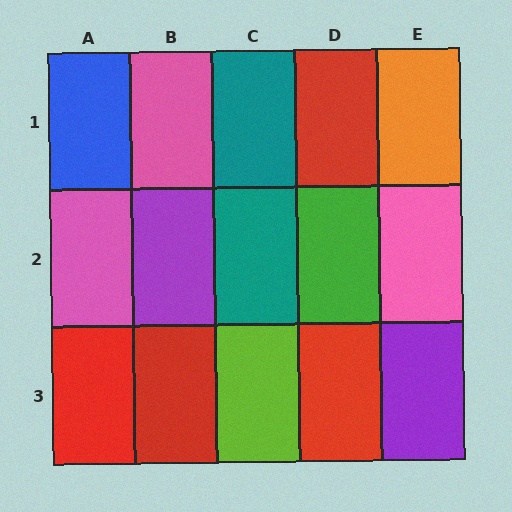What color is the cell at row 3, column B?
Red.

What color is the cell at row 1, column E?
Orange.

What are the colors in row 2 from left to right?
Pink, purple, teal, green, pink.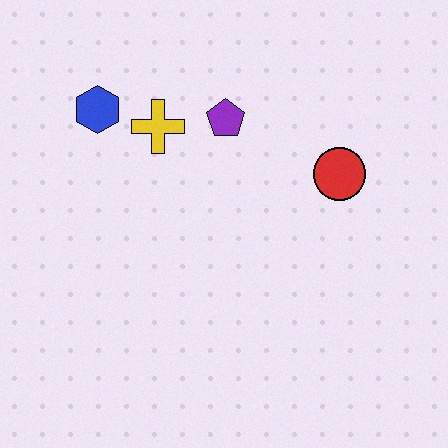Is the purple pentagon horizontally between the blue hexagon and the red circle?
Yes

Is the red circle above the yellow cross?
No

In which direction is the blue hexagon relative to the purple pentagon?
The blue hexagon is to the left of the purple pentagon.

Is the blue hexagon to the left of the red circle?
Yes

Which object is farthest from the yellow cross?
The red circle is farthest from the yellow cross.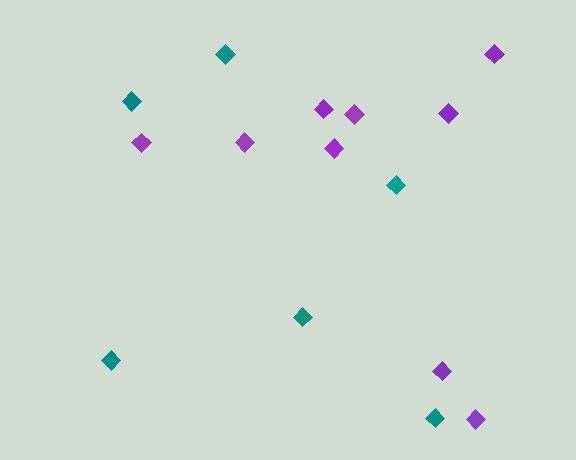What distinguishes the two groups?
There are 2 groups: one group of purple diamonds (9) and one group of teal diamonds (6).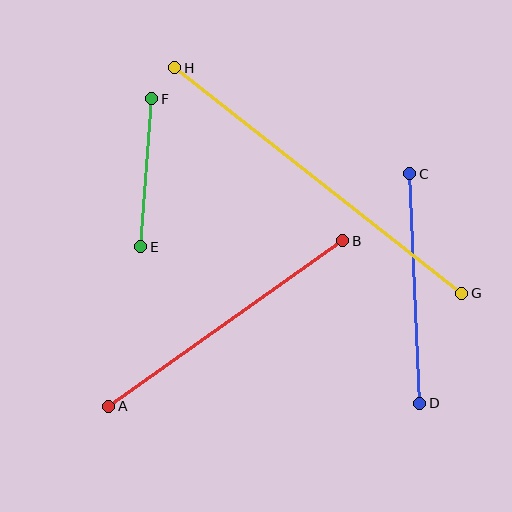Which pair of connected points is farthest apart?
Points G and H are farthest apart.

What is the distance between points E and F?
The distance is approximately 149 pixels.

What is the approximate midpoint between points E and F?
The midpoint is at approximately (146, 173) pixels.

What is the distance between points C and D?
The distance is approximately 229 pixels.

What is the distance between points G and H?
The distance is approximately 365 pixels.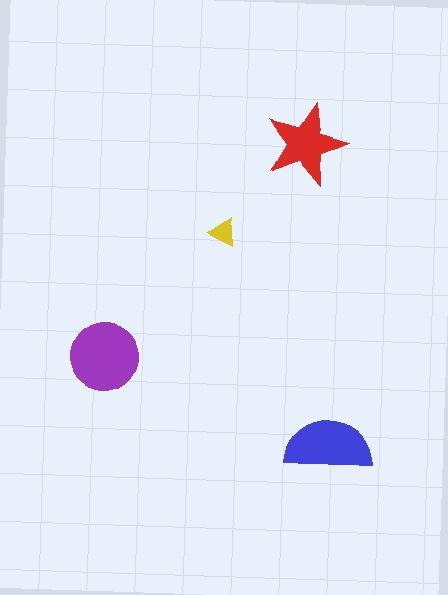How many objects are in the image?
There are 4 objects in the image.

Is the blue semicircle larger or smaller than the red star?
Larger.